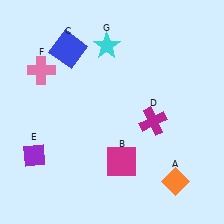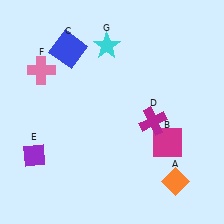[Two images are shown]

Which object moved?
The magenta square (B) moved right.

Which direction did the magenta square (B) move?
The magenta square (B) moved right.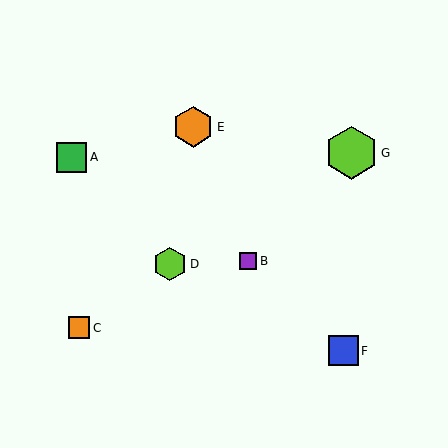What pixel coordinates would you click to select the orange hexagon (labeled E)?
Click at (193, 127) to select the orange hexagon E.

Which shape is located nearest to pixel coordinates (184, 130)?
The orange hexagon (labeled E) at (193, 127) is nearest to that location.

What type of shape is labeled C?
Shape C is an orange square.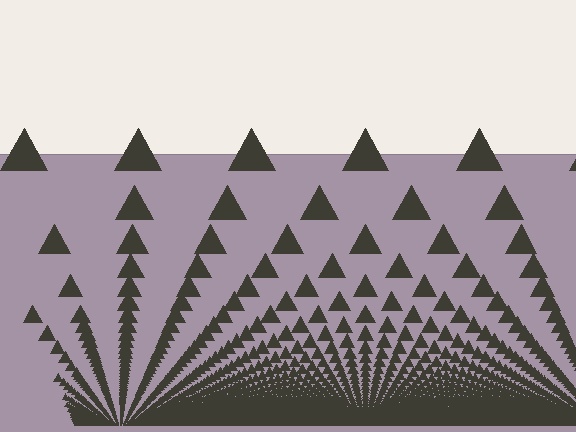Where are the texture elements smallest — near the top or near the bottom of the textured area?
Near the bottom.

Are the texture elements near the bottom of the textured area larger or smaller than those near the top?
Smaller. The gradient is inverted — elements near the bottom are smaller and denser.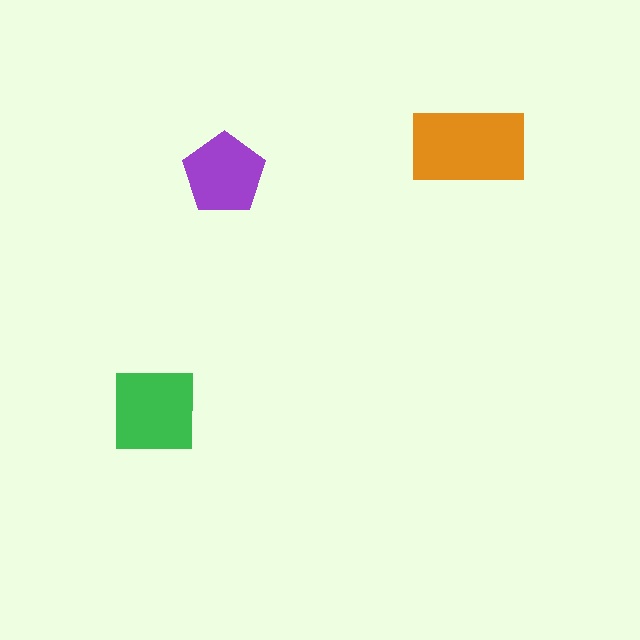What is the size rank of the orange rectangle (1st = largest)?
1st.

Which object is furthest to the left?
The green square is leftmost.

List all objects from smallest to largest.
The purple pentagon, the green square, the orange rectangle.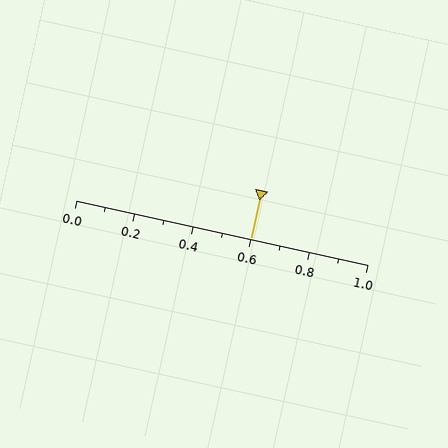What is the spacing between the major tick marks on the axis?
The major ticks are spaced 0.2 apart.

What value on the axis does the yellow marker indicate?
The marker indicates approximately 0.6.